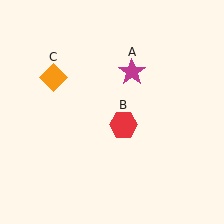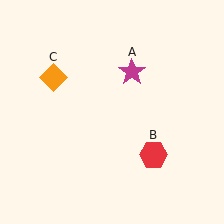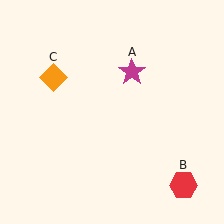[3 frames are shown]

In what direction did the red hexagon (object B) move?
The red hexagon (object B) moved down and to the right.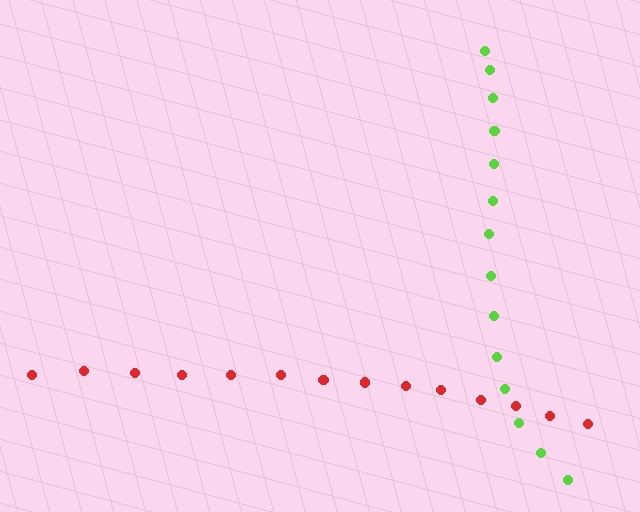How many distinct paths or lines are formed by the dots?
There are 2 distinct paths.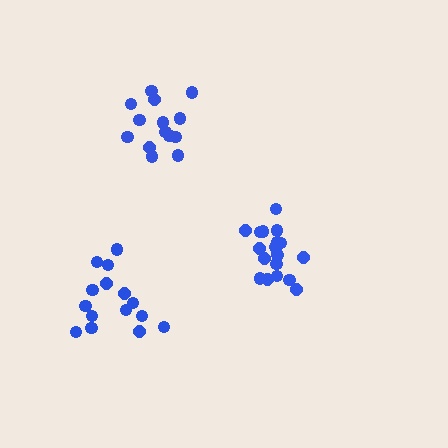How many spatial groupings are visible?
There are 3 spatial groupings.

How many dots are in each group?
Group 1: 15 dots, Group 2: 19 dots, Group 3: 14 dots (48 total).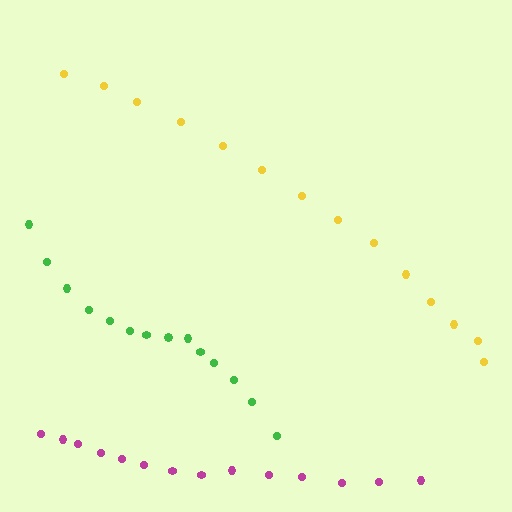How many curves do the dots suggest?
There are 3 distinct paths.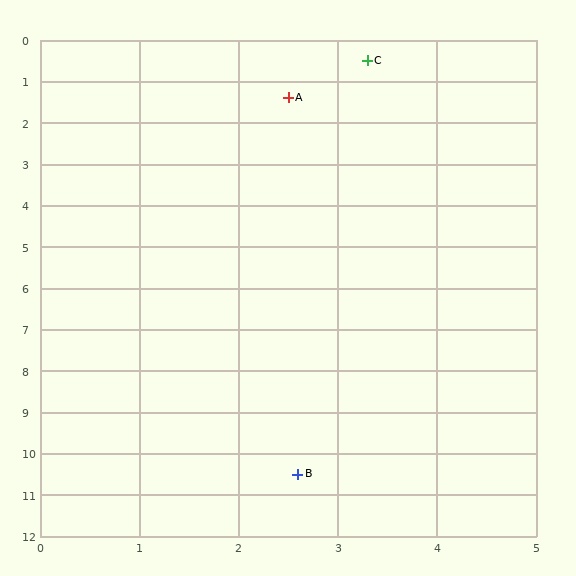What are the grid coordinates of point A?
Point A is at approximately (2.5, 1.4).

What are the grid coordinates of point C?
Point C is at approximately (3.3, 0.5).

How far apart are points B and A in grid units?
Points B and A are about 9.1 grid units apart.